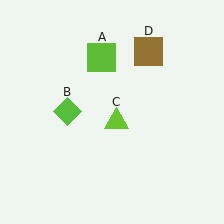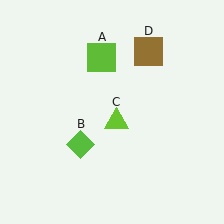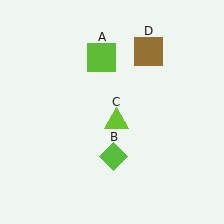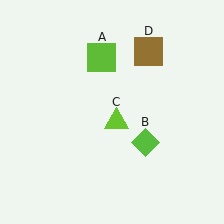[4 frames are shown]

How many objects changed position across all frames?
1 object changed position: lime diamond (object B).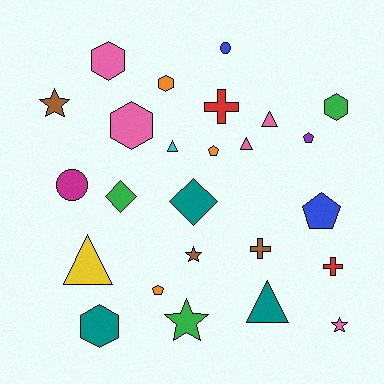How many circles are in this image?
There are 2 circles.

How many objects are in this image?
There are 25 objects.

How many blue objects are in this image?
There are 2 blue objects.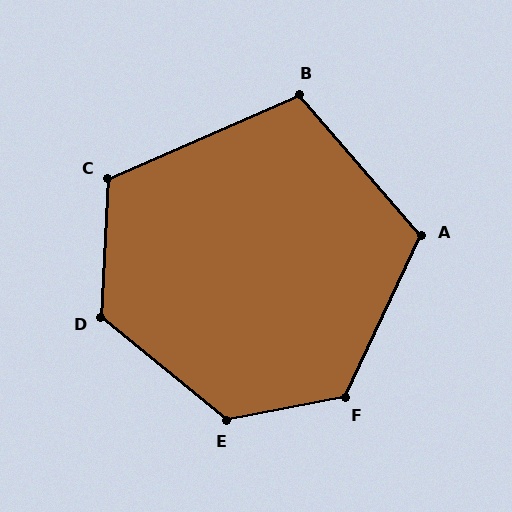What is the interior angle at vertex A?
Approximately 114 degrees (obtuse).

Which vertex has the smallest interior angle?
B, at approximately 107 degrees.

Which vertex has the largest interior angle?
E, at approximately 130 degrees.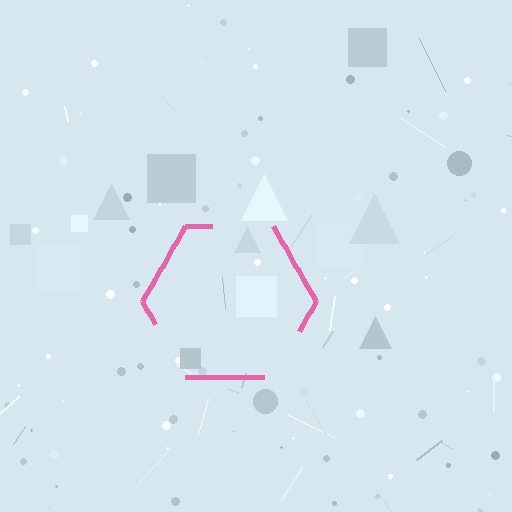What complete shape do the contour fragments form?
The contour fragments form a hexagon.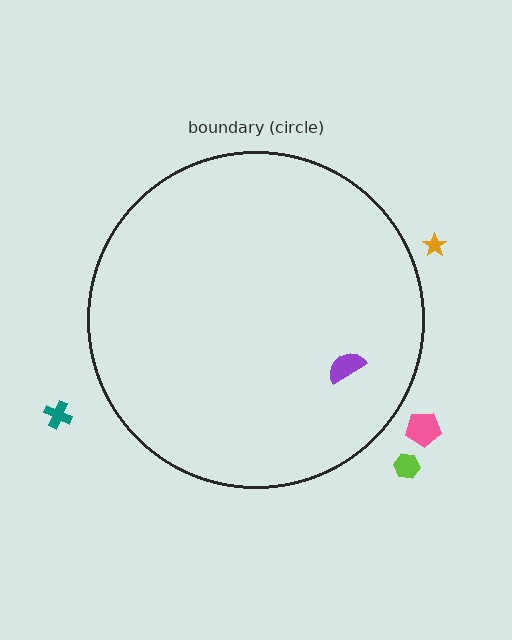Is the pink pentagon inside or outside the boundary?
Outside.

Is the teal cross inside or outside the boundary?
Outside.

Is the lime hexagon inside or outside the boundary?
Outside.